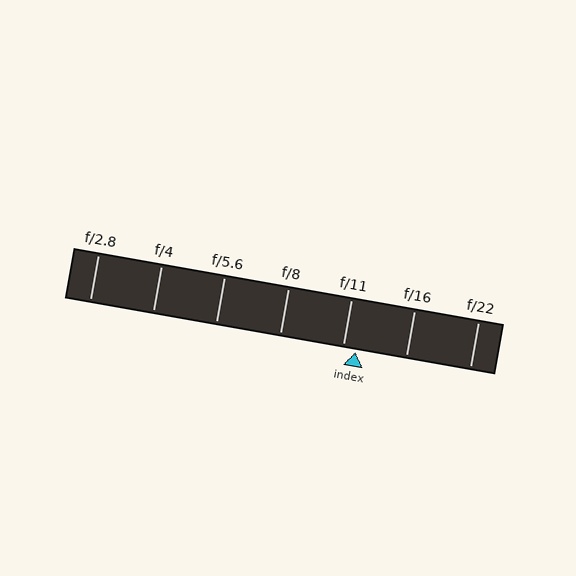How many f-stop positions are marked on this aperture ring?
There are 7 f-stop positions marked.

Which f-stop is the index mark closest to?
The index mark is closest to f/11.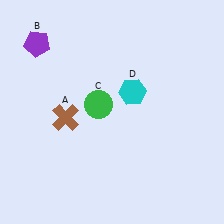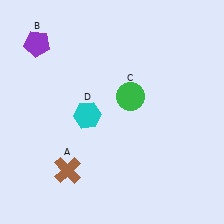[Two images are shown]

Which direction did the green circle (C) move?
The green circle (C) moved right.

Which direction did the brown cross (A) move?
The brown cross (A) moved down.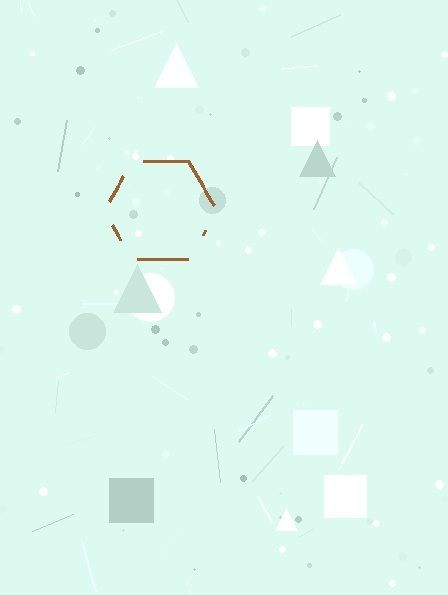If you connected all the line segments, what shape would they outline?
They would outline a hexagon.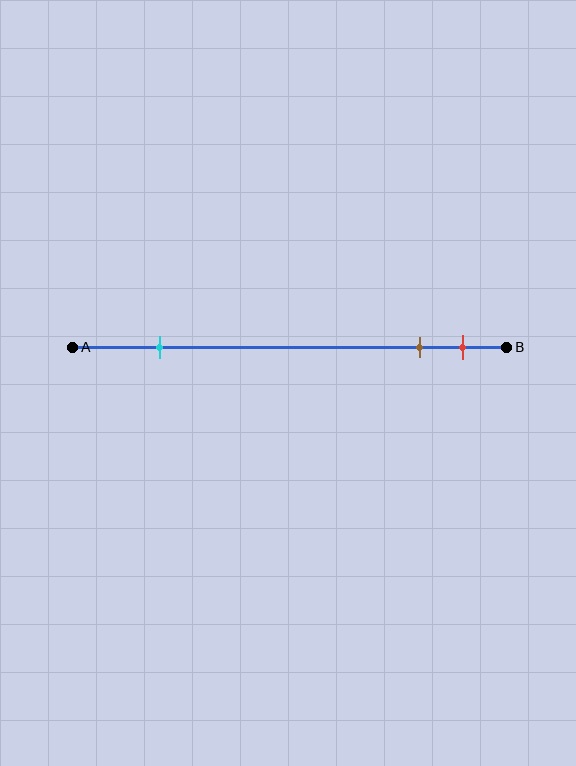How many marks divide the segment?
There are 3 marks dividing the segment.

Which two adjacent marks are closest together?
The brown and red marks are the closest adjacent pair.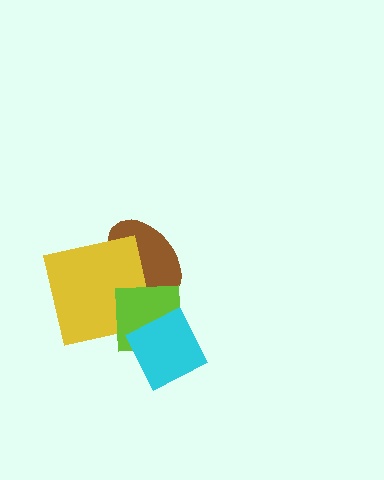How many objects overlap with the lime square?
3 objects overlap with the lime square.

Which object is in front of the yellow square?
The lime square is in front of the yellow square.